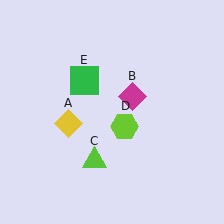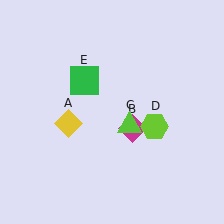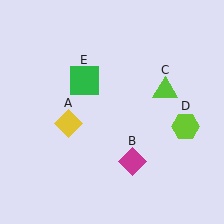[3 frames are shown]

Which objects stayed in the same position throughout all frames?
Yellow diamond (object A) and green square (object E) remained stationary.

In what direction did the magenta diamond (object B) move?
The magenta diamond (object B) moved down.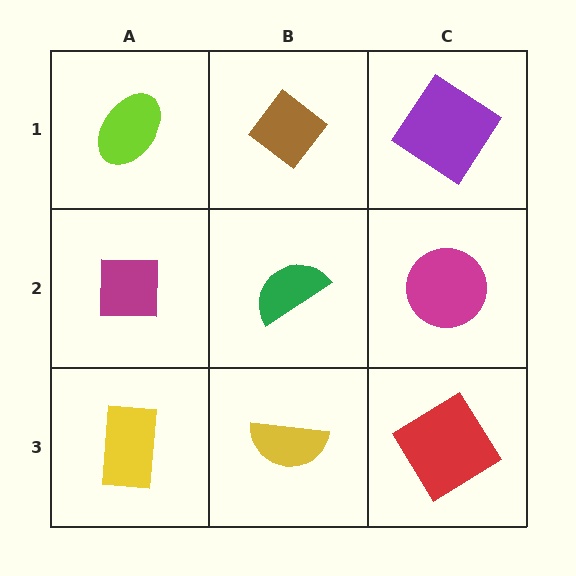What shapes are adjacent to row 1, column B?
A green semicircle (row 2, column B), a lime ellipse (row 1, column A), a purple diamond (row 1, column C).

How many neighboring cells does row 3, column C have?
2.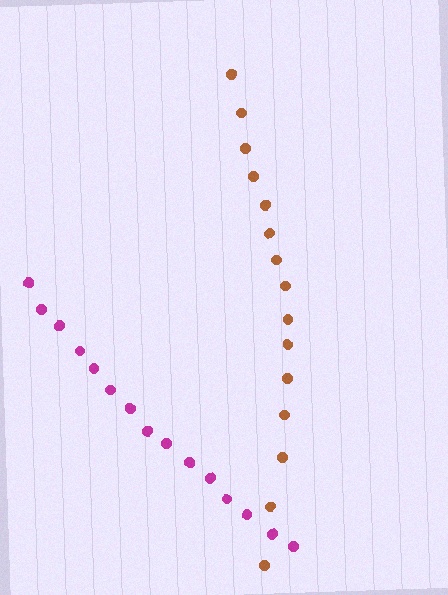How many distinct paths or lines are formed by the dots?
There are 2 distinct paths.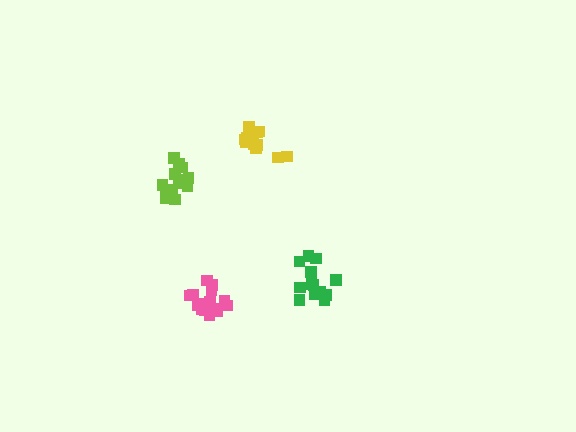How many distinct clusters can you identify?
There are 4 distinct clusters.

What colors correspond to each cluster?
The clusters are colored: lime, green, pink, yellow.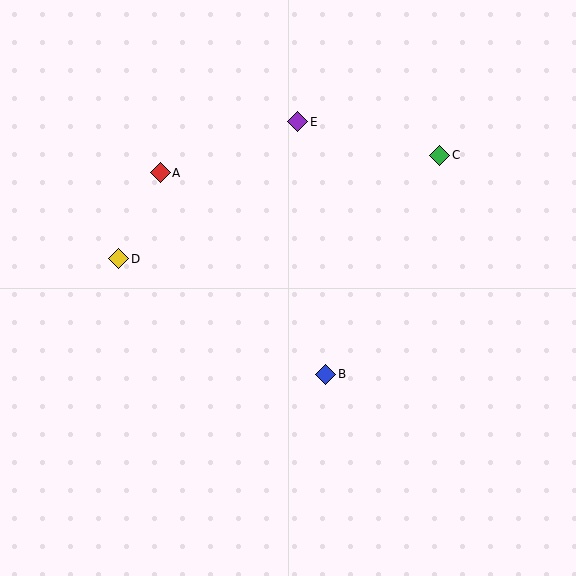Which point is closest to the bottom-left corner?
Point D is closest to the bottom-left corner.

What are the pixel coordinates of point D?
Point D is at (119, 259).